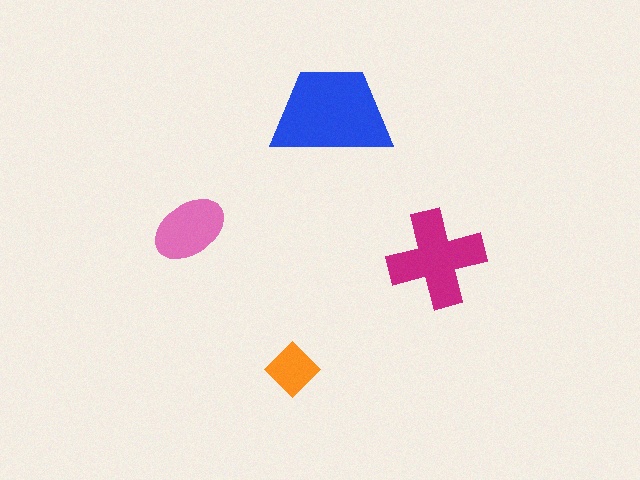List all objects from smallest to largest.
The orange diamond, the pink ellipse, the magenta cross, the blue trapezoid.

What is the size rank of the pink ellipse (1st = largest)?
3rd.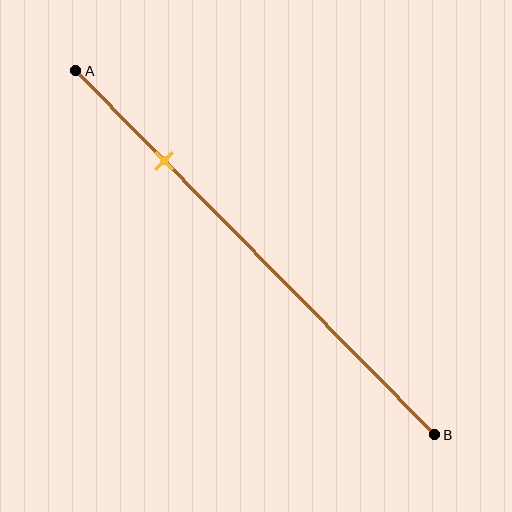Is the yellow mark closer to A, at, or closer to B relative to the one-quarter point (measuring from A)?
The yellow mark is approximately at the one-quarter point of segment AB.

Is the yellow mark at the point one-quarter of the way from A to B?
Yes, the mark is approximately at the one-quarter point.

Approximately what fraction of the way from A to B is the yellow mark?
The yellow mark is approximately 25% of the way from A to B.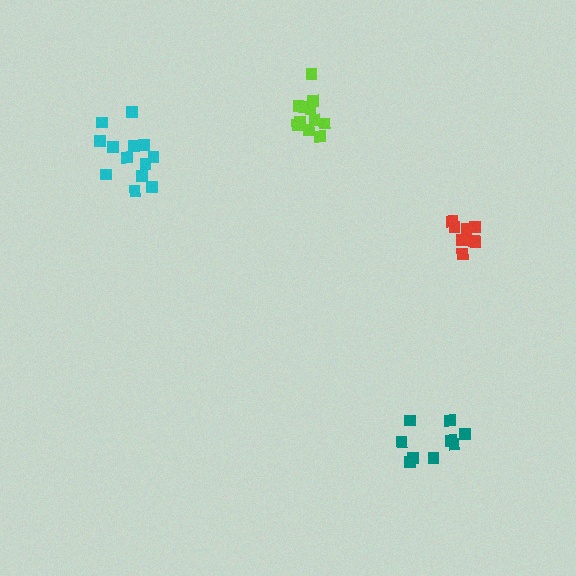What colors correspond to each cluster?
The clusters are colored: red, teal, cyan, lime.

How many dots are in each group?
Group 1: 8 dots, Group 2: 9 dots, Group 3: 13 dots, Group 4: 11 dots (41 total).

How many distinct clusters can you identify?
There are 4 distinct clusters.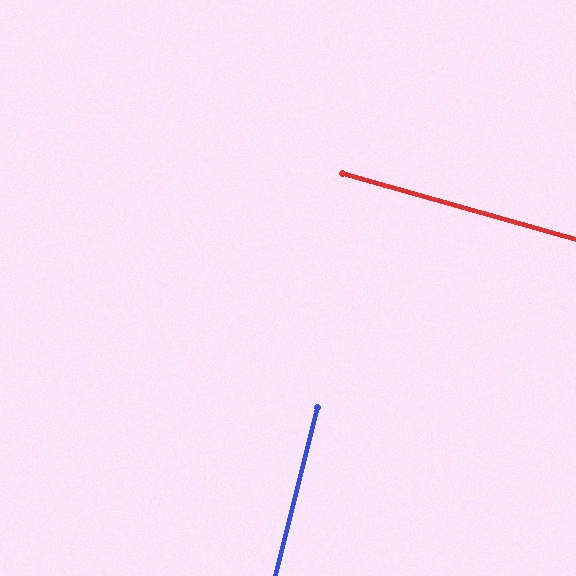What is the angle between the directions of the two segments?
Approximately 88 degrees.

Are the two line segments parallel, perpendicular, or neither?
Perpendicular — they meet at approximately 88°.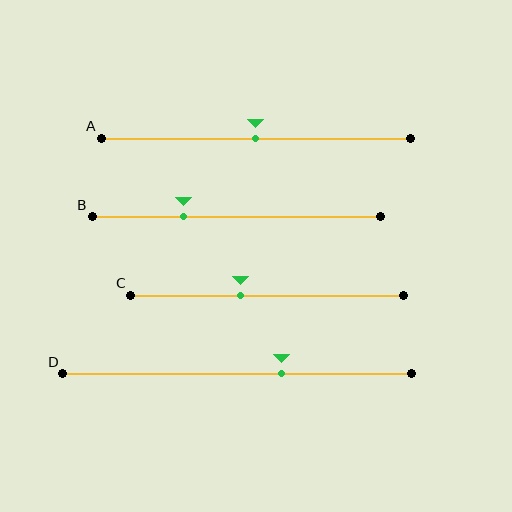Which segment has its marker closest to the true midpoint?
Segment A has its marker closest to the true midpoint.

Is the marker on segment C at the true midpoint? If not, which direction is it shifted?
No, the marker on segment C is shifted to the left by about 10% of the segment length.